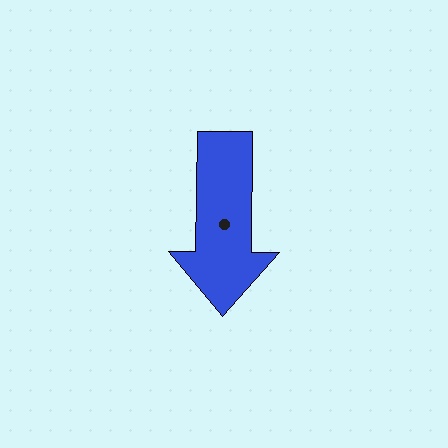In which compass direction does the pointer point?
South.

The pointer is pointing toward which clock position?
Roughly 6 o'clock.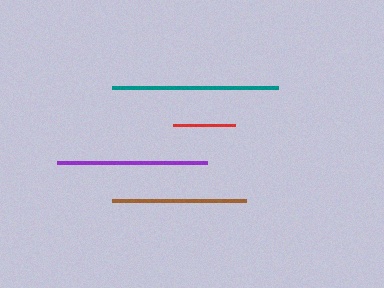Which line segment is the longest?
The teal line is the longest at approximately 166 pixels.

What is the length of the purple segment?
The purple segment is approximately 150 pixels long.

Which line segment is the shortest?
The red line is the shortest at approximately 62 pixels.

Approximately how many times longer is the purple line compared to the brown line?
The purple line is approximately 1.1 times the length of the brown line.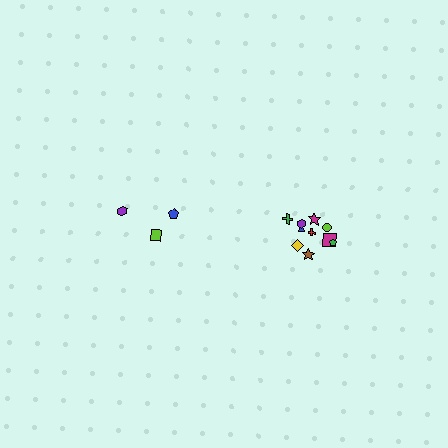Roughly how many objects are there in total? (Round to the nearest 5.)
Roughly 15 objects in total.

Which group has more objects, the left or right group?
The right group.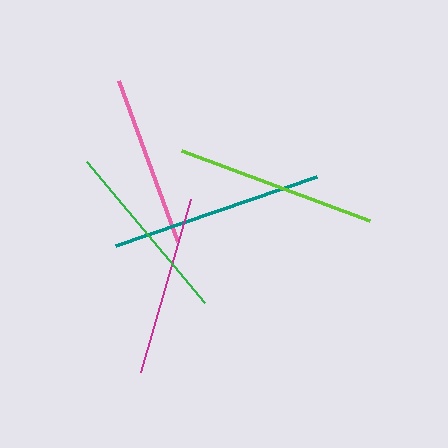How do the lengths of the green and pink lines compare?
The green and pink lines are approximately the same length.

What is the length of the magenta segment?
The magenta segment is approximately 180 pixels long.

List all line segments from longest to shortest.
From longest to shortest: teal, lime, green, magenta, pink.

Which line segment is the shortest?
The pink line is the shortest at approximately 171 pixels.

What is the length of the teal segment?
The teal segment is approximately 212 pixels long.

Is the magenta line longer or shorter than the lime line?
The lime line is longer than the magenta line.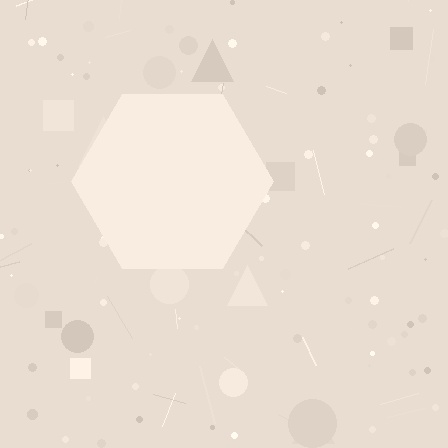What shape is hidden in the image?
A hexagon is hidden in the image.